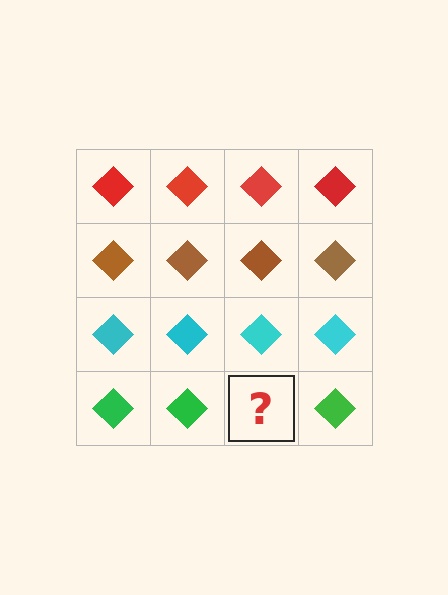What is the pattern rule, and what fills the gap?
The rule is that each row has a consistent color. The gap should be filled with a green diamond.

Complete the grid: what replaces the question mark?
The question mark should be replaced with a green diamond.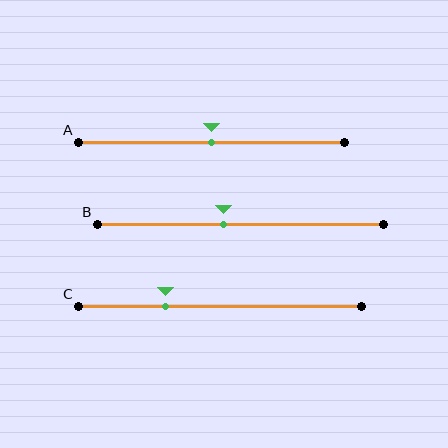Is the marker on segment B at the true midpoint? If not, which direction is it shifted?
No, the marker on segment B is shifted to the left by about 6% of the segment length.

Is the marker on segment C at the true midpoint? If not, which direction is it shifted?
No, the marker on segment C is shifted to the left by about 19% of the segment length.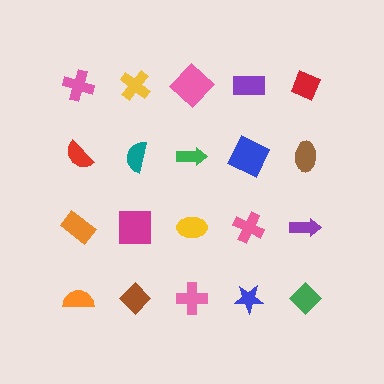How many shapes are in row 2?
5 shapes.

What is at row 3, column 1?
An orange rectangle.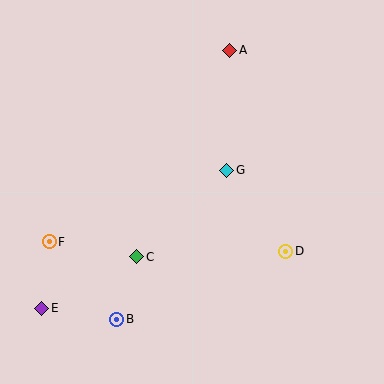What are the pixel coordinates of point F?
Point F is at (49, 242).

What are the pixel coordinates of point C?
Point C is at (137, 257).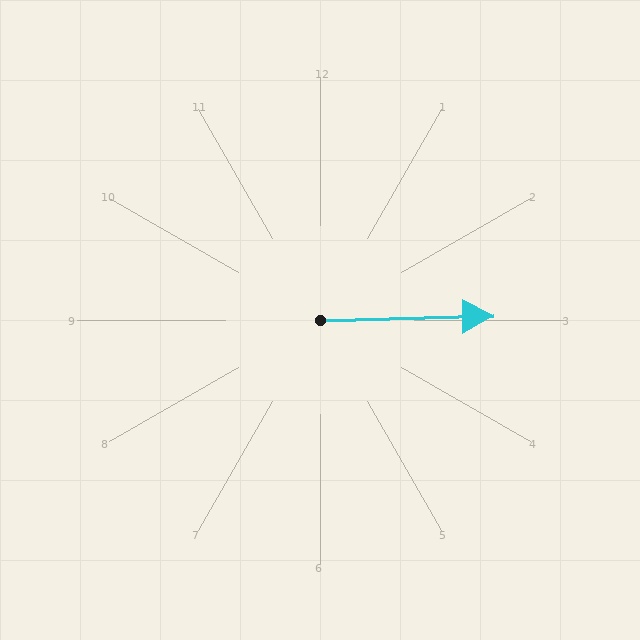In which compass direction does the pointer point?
East.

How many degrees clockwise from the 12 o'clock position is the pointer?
Approximately 89 degrees.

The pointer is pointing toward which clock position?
Roughly 3 o'clock.